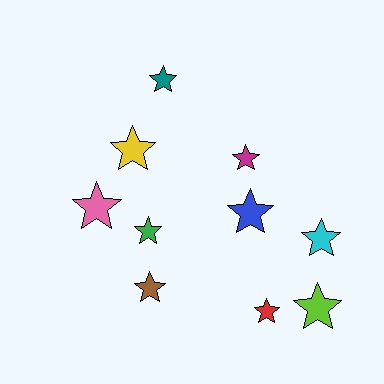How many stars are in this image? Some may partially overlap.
There are 10 stars.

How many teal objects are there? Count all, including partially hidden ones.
There is 1 teal object.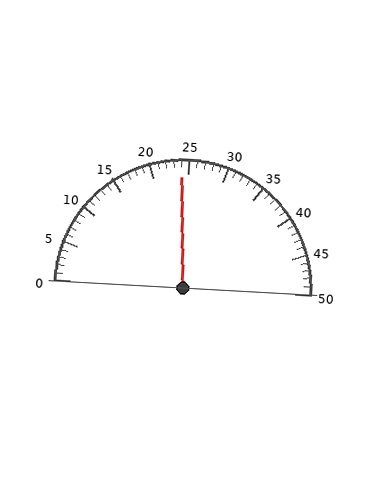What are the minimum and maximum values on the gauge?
The gauge ranges from 0 to 50.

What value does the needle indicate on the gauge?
The needle indicates approximately 24.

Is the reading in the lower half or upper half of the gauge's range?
The reading is in the lower half of the range (0 to 50).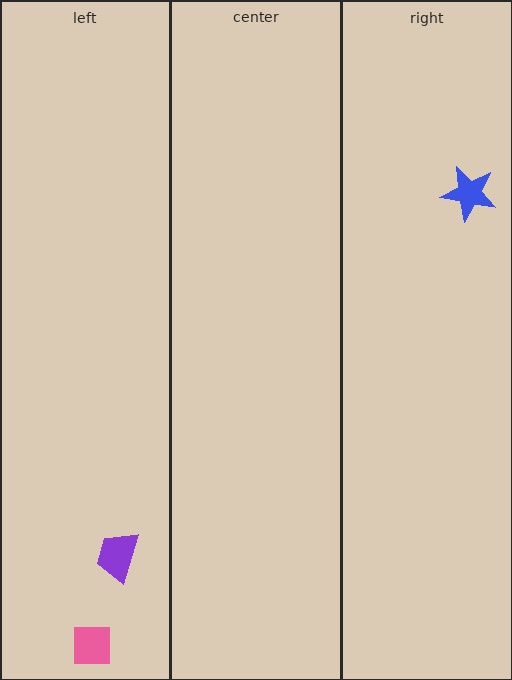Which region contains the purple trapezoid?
The left region.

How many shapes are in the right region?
1.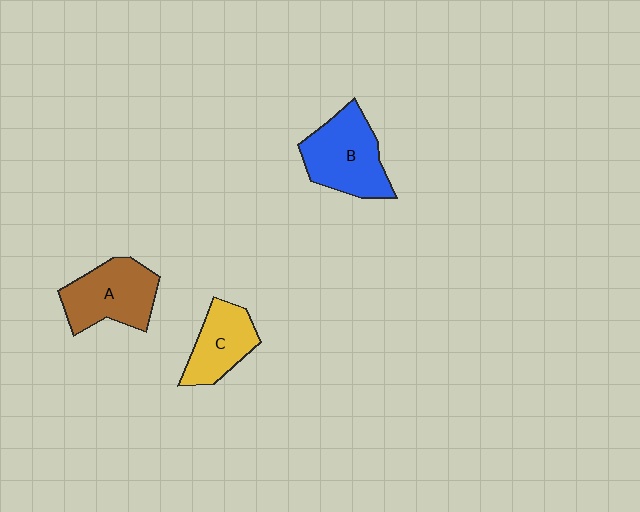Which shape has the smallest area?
Shape C (yellow).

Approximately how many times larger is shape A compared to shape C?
Approximately 1.3 times.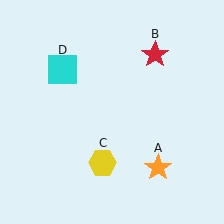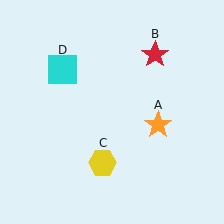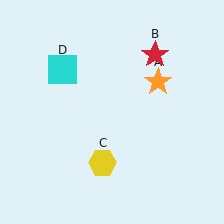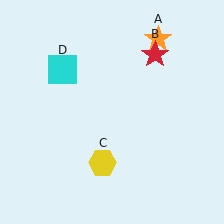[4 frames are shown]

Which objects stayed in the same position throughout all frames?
Red star (object B) and yellow hexagon (object C) and cyan square (object D) remained stationary.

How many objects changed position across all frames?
1 object changed position: orange star (object A).